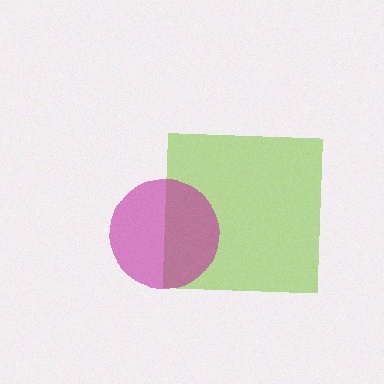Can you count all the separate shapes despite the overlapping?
Yes, there are 2 separate shapes.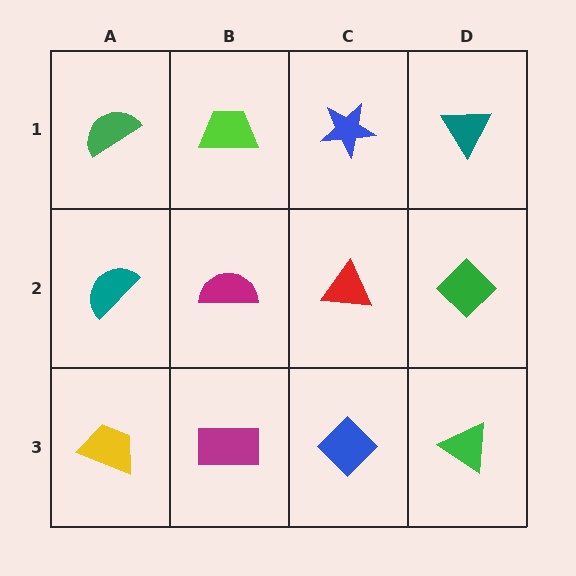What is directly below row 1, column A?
A teal semicircle.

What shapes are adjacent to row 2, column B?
A lime trapezoid (row 1, column B), a magenta rectangle (row 3, column B), a teal semicircle (row 2, column A), a red triangle (row 2, column C).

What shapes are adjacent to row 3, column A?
A teal semicircle (row 2, column A), a magenta rectangle (row 3, column B).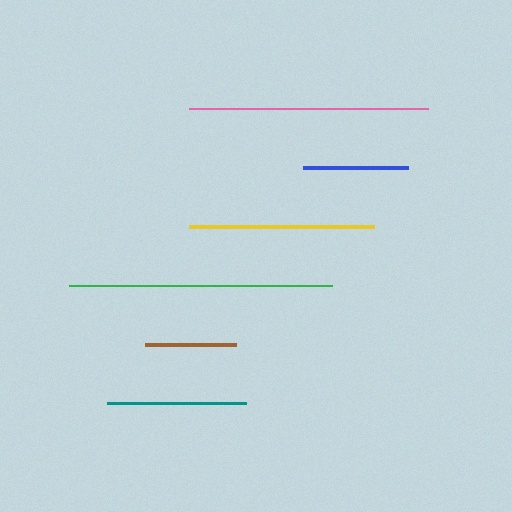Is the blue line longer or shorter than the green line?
The green line is longer than the blue line.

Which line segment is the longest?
The green line is the longest at approximately 263 pixels.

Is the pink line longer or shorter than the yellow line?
The pink line is longer than the yellow line.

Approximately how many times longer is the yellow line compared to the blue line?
The yellow line is approximately 1.8 times the length of the blue line.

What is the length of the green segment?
The green segment is approximately 263 pixels long.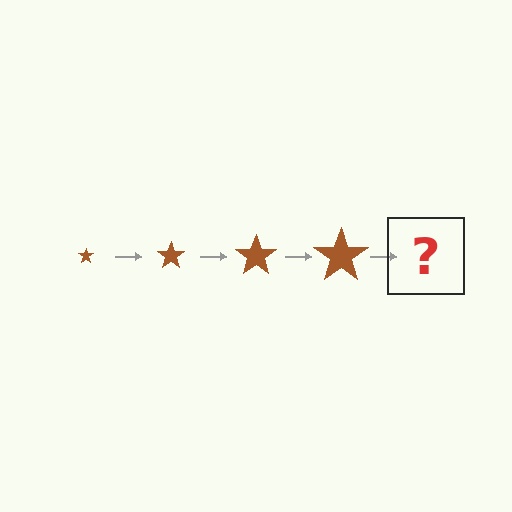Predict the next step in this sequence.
The next step is a brown star, larger than the previous one.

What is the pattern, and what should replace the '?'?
The pattern is that the star gets progressively larger each step. The '?' should be a brown star, larger than the previous one.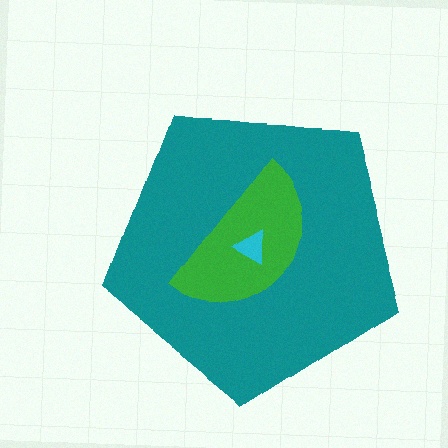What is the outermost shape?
The teal pentagon.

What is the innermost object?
The cyan triangle.